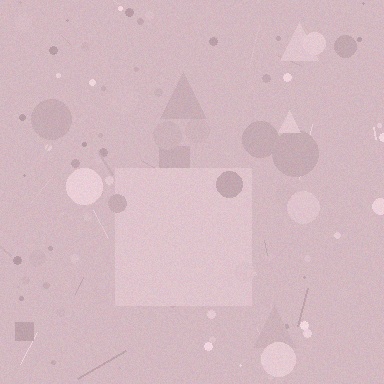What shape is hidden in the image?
A square is hidden in the image.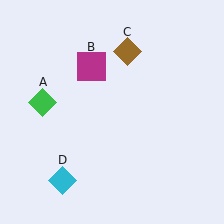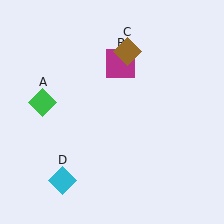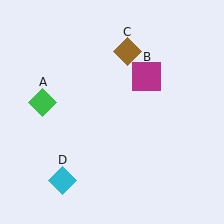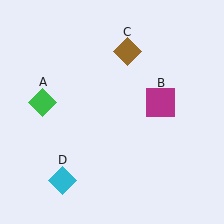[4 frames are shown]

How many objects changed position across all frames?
1 object changed position: magenta square (object B).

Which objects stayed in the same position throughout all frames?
Green diamond (object A) and brown diamond (object C) and cyan diamond (object D) remained stationary.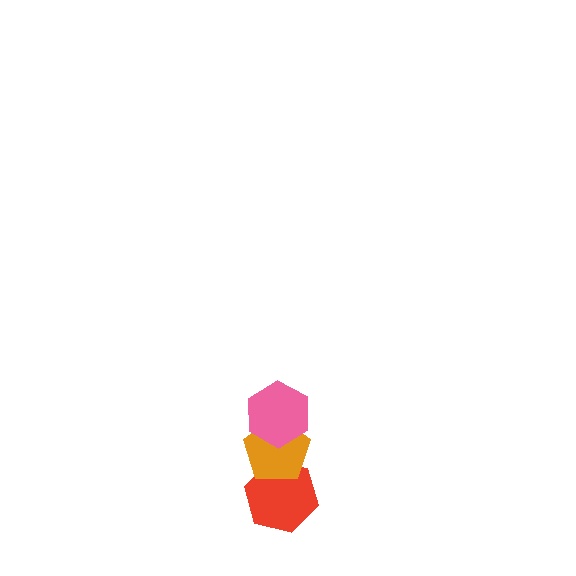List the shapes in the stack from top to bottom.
From top to bottom: the pink hexagon, the orange pentagon, the red hexagon.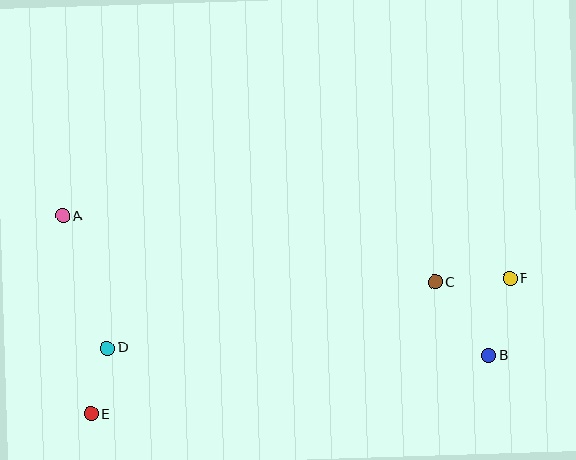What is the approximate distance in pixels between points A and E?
The distance between A and E is approximately 200 pixels.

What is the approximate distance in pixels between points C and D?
The distance between C and D is approximately 334 pixels.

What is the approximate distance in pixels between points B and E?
The distance between B and E is approximately 402 pixels.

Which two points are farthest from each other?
Points A and F are farthest from each other.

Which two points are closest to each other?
Points D and E are closest to each other.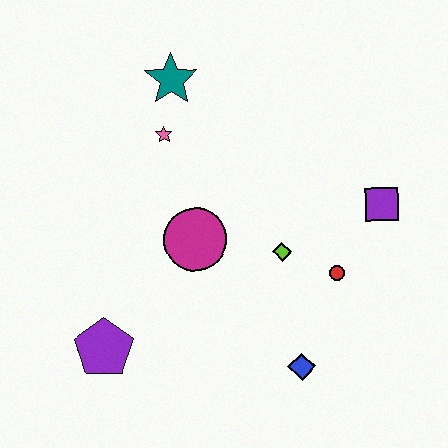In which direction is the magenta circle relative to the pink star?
The magenta circle is below the pink star.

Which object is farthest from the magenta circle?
The purple square is farthest from the magenta circle.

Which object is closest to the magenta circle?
The lime diamond is closest to the magenta circle.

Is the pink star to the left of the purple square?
Yes